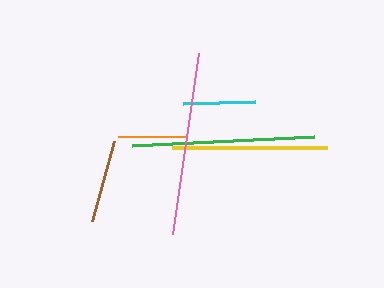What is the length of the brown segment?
The brown segment is approximately 83 pixels long.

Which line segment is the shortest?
The orange line is the shortest at approximately 66 pixels.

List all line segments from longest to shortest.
From longest to shortest: pink, green, yellow, brown, cyan, orange.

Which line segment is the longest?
The pink line is the longest at approximately 183 pixels.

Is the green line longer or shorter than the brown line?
The green line is longer than the brown line.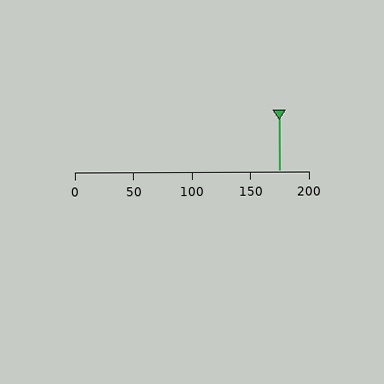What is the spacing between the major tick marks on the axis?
The major ticks are spaced 50 apart.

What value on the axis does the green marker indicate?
The marker indicates approximately 175.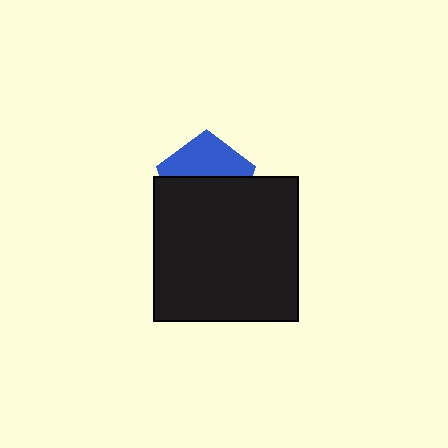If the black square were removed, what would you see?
You would see the complete blue pentagon.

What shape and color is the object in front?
The object in front is a black square.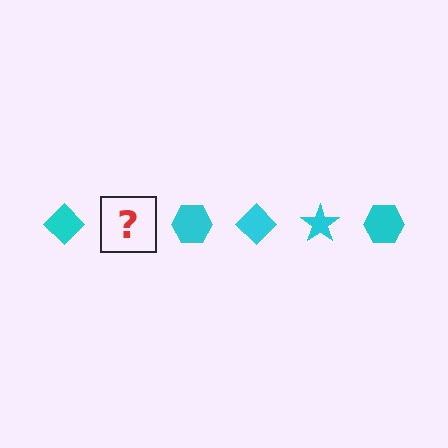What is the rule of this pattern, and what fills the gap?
The rule is that the pattern cycles through diamond, star, hexagon shapes in cyan. The gap should be filled with a cyan star.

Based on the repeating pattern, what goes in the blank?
The blank should be a cyan star.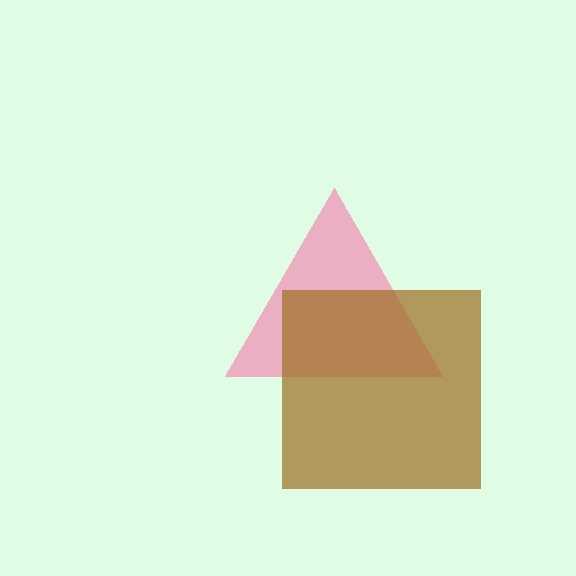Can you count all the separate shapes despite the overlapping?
Yes, there are 2 separate shapes.